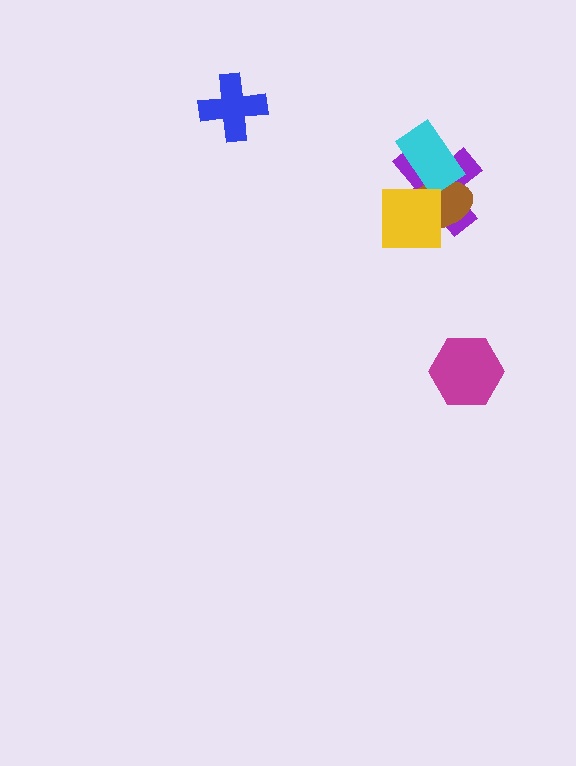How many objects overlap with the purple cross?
3 objects overlap with the purple cross.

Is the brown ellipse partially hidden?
Yes, it is partially covered by another shape.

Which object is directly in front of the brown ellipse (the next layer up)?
The cyan rectangle is directly in front of the brown ellipse.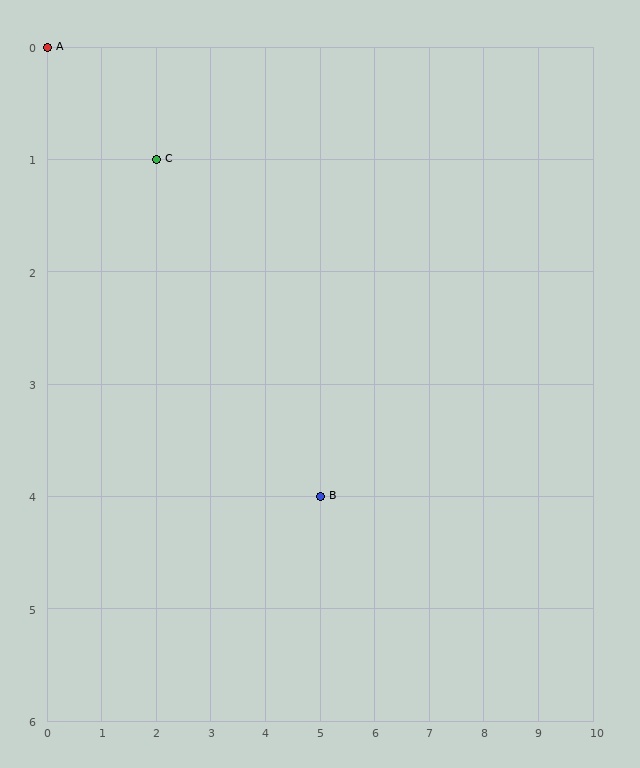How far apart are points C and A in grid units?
Points C and A are 2 columns and 1 row apart (about 2.2 grid units diagonally).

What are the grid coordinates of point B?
Point B is at grid coordinates (5, 4).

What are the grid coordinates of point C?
Point C is at grid coordinates (2, 1).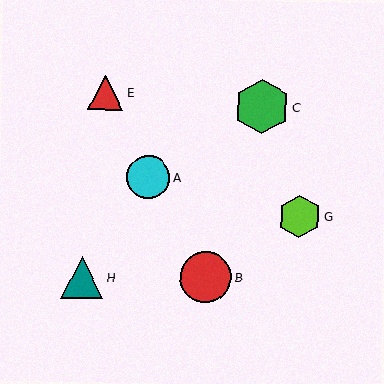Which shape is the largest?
The green hexagon (labeled C) is the largest.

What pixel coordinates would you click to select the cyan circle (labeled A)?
Click at (148, 178) to select the cyan circle A.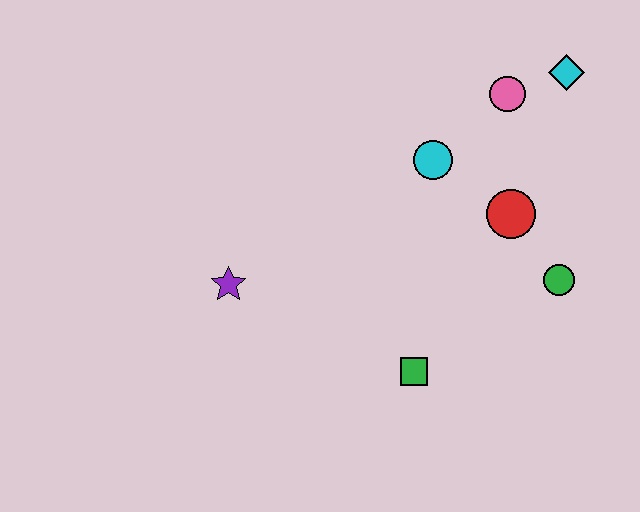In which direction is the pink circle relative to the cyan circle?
The pink circle is to the right of the cyan circle.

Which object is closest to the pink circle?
The cyan diamond is closest to the pink circle.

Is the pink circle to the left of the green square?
No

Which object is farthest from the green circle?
The purple star is farthest from the green circle.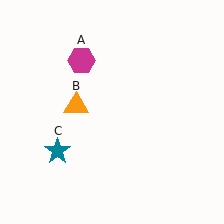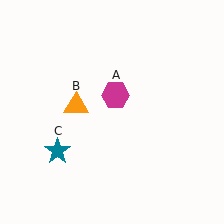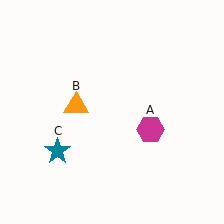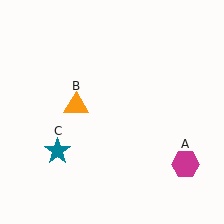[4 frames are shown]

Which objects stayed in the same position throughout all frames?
Orange triangle (object B) and teal star (object C) remained stationary.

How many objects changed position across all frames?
1 object changed position: magenta hexagon (object A).